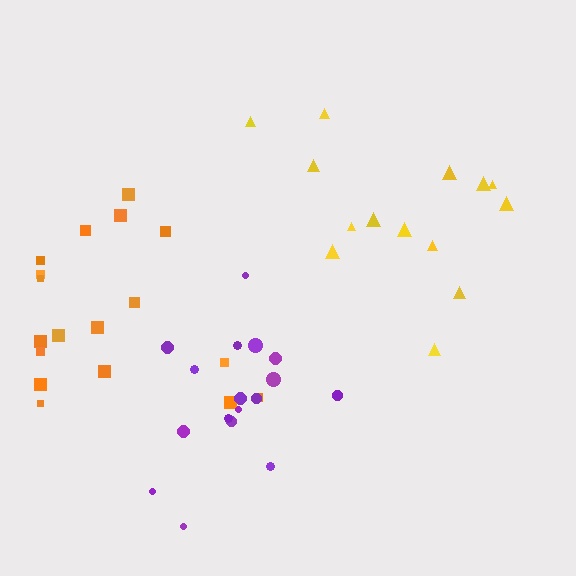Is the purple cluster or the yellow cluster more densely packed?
Purple.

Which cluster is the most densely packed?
Purple.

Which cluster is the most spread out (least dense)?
Yellow.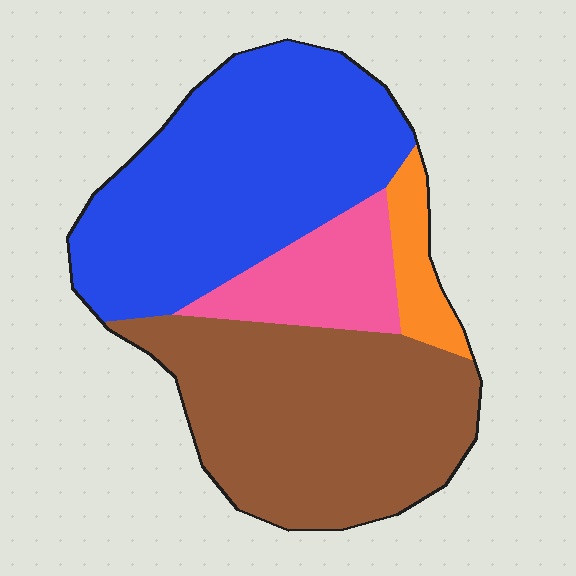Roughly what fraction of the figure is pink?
Pink covers 12% of the figure.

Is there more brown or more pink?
Brown.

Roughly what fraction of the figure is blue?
Blue covers 42% of the figure.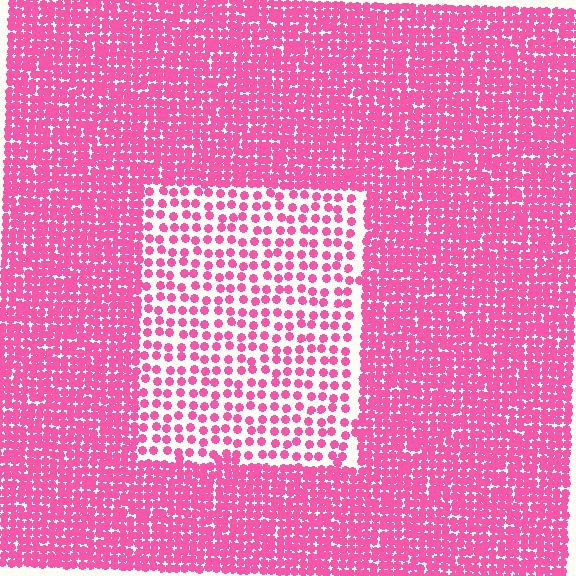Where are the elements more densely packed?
The elements are more densely packed outside the rectangle boundary.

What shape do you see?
I see a rectangle.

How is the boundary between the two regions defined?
The boundary is defined by a change in element density (approximately 2.3x ratio). All elements are the same color, size, and shape.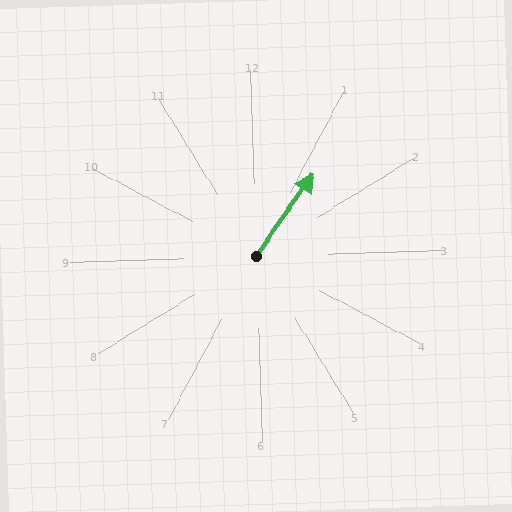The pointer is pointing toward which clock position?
Roughly 1 o'clock.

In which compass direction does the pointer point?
Northeast.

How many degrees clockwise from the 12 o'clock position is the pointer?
Approximately 37 degrees.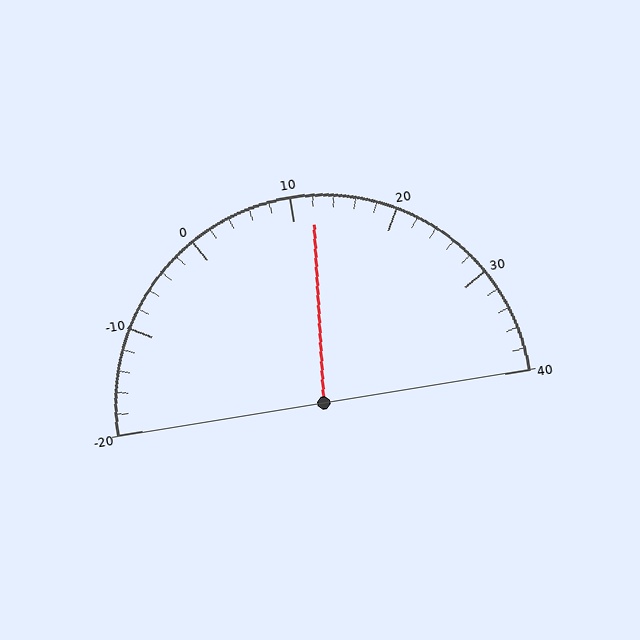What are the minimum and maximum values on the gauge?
The gauge ranges from -20 to 40.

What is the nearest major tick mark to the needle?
The nearest major tick mark is 10.